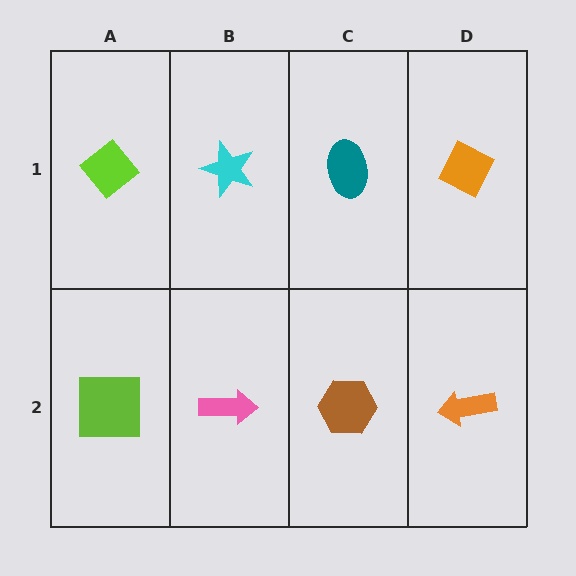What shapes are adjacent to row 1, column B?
A pink arrow (row 2, column B), a lime diamond (row 1, column A), a teal ellipse (row 1, column C).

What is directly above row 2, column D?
An orange diamond.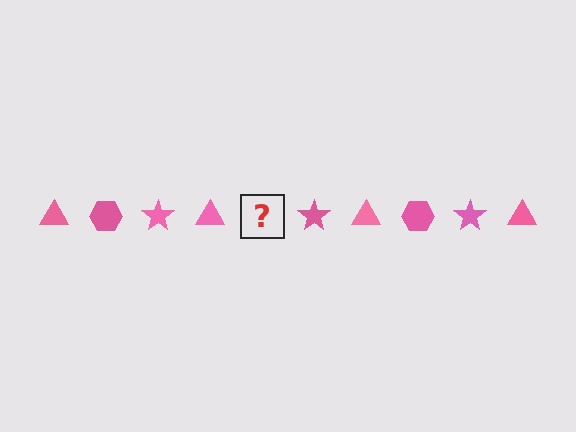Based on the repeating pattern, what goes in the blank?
The blank should be a pink hexagon.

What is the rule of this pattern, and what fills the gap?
The rule is that the pattern cycles through triangle, hexagon, star shapes in pink. The gap should be filled with a pink hexagon.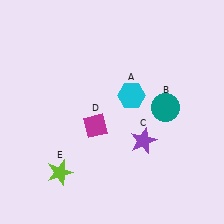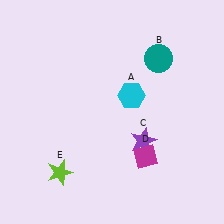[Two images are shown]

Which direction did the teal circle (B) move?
The teal circle (B) moved up.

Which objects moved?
The objects that moved are: the teal circle (B), the magenta diamond (D).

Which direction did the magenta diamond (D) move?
The magenta diamond (D) moved right.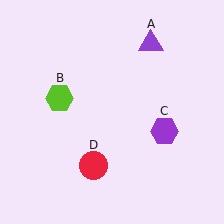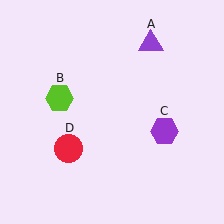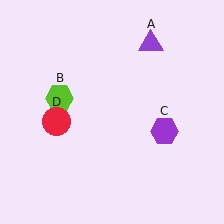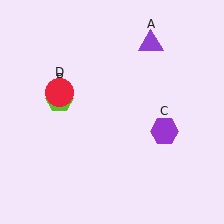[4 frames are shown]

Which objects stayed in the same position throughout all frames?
Purple triangle (object A) and lime hexagon (object B) and purple hexagon (object C) remained stationary.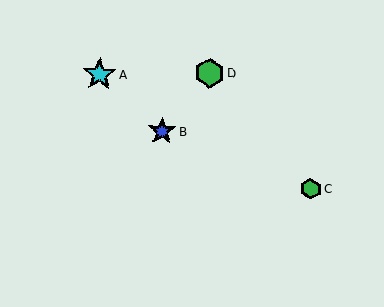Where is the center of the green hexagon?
The center of the green hexagon is at (311, 189).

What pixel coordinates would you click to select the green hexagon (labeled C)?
Click at (311, 189) to select the green hexagon C.